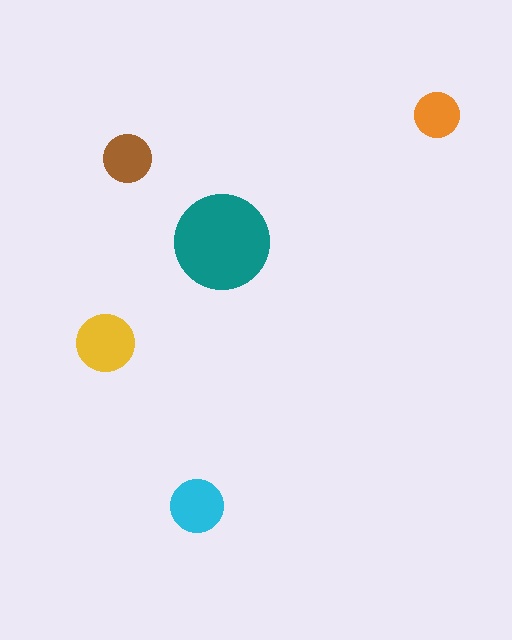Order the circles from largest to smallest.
the teal one, the yellow one, the cyan one, the brown one, the orange one.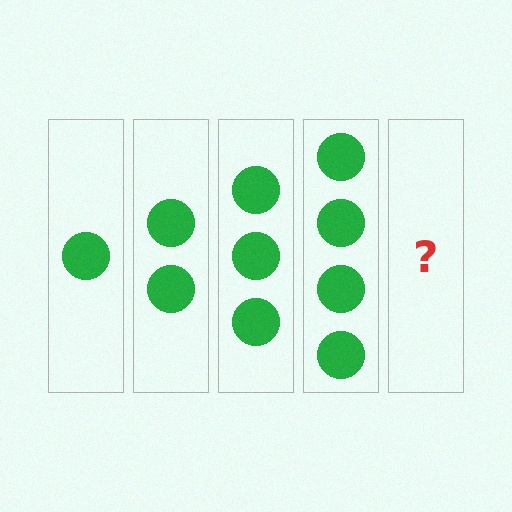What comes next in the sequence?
The next element should be 5 circles.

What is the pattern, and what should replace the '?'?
The pattern is that each step adds one more circle. The '?' should be 5 circles.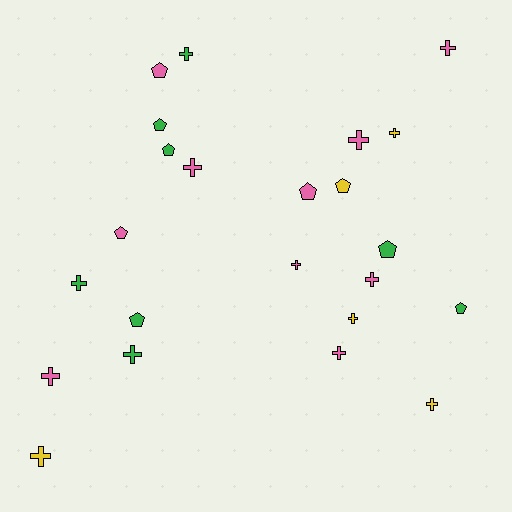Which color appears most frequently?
Pink, with 10 objects.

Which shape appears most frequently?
Cross, with 14 objects.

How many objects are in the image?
There are 23 objects.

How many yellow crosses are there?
There are 4 yellow crosses.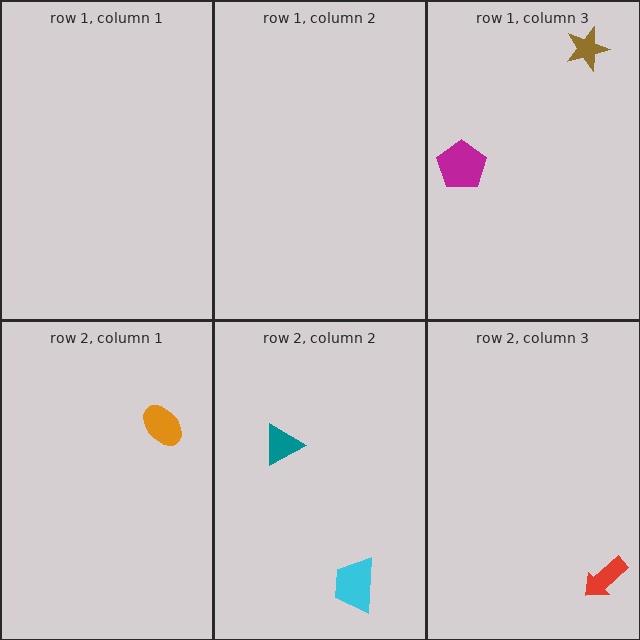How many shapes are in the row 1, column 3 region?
2.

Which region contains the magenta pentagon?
The row 1, column 3 region.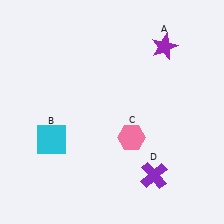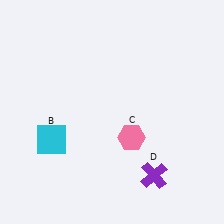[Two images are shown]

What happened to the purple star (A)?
The purple star (A) was removed in Image 2. It was in the top-right area of Image 1.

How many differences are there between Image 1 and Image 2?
There is 1 difference between the two images.